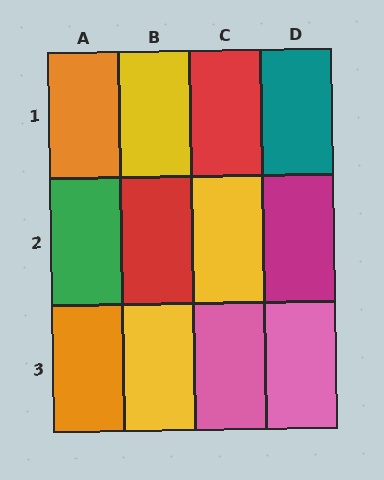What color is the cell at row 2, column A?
Green.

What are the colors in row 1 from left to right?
Orange, yellow, red, teal.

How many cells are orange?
2 cells are orange.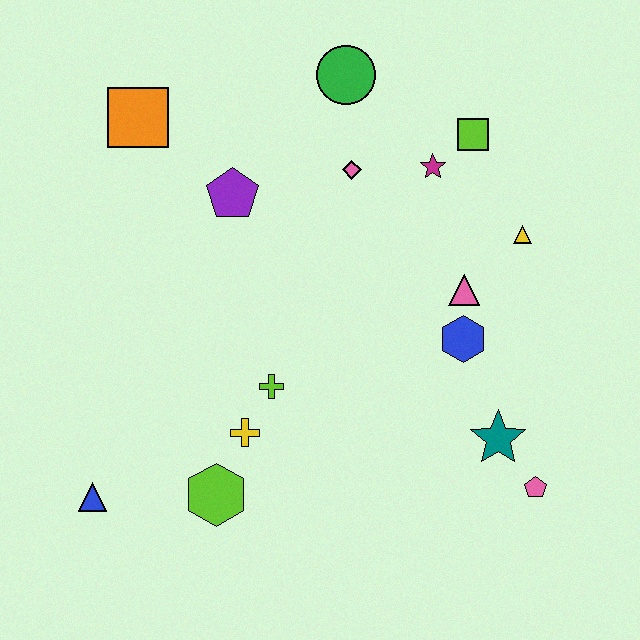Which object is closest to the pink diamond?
The magenta star is closest to the pink diamond.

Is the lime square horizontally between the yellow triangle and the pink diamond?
Yes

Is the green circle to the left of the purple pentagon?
No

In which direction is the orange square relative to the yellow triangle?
The orange square is to the left of the yellow triangle.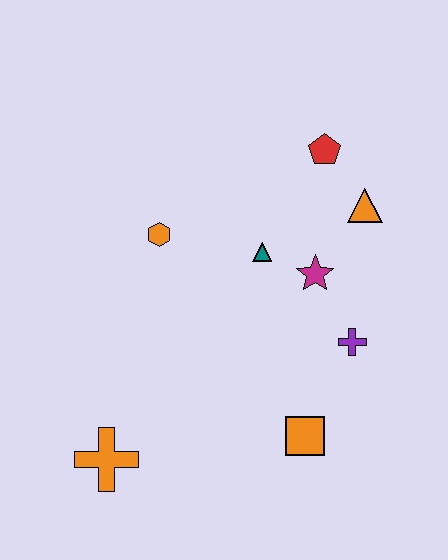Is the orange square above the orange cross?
Yes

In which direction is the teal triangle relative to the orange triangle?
The teal triangle is to the left of the orange triangle.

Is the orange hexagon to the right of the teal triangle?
No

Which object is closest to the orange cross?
The orange square is closest to the orange cross.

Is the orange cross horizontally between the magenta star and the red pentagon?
No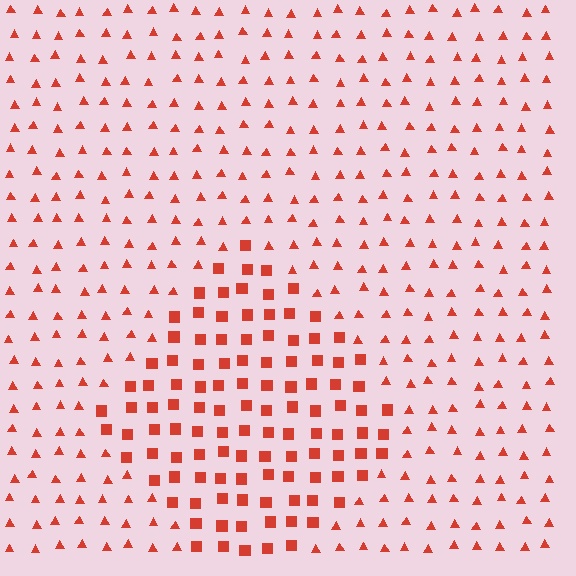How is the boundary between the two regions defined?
The boundary is defined by a change in element shape: squares inside vs. triangles outside. All elements share the same color and spacing.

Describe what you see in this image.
The image is filled with small red elements arranged in a uniform grid. A diamond-shaped region contains squares, while the surrounding area contains triangles. The boundary is defined purely by the change in element shape.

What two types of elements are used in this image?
The image uses squares inside the diamond region and triangles outside it.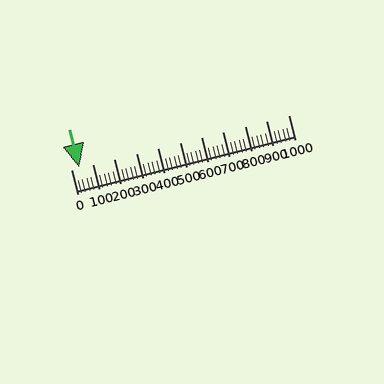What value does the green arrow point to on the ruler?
The green arrow points to approximately 40.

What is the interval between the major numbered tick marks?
The major tick marks are spaced 100 units apart.